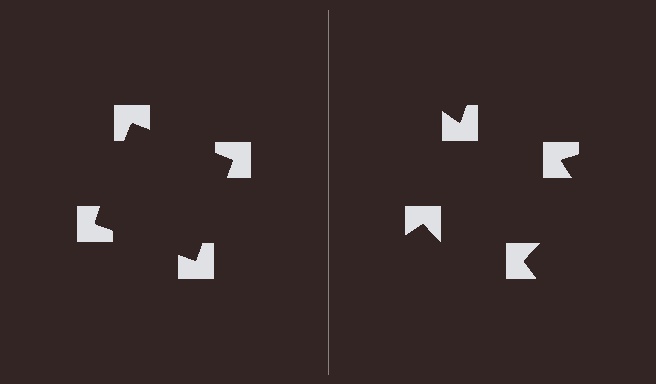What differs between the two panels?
The notched squares are positioned identically on both sides; only the wedge orientations differ. On the left they align to a square; on the right they are misaligned.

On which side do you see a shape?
An illusory square appears on the left side. On the right side the wedge cuts are rotated, so no coherent shape forms.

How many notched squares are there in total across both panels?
8 — 4 on each side.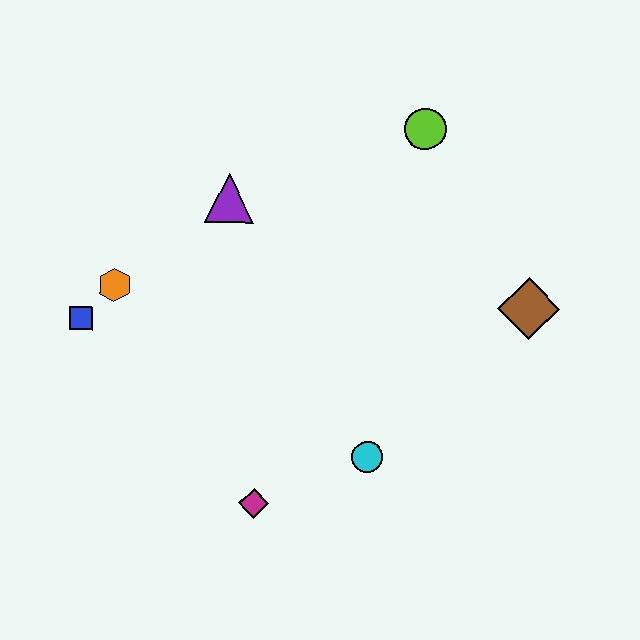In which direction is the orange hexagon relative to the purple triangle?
The orange hexagon is to the left of the purple triangle.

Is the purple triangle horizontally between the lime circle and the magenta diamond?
No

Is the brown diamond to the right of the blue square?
Yes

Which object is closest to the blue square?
The orange hexagon is closest to the blue square.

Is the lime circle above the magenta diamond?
Yes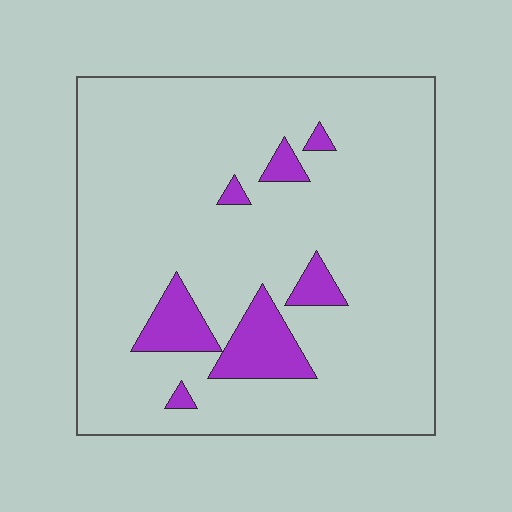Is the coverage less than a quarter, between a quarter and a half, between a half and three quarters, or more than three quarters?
Less than a quarter.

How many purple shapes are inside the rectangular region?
7.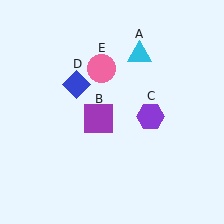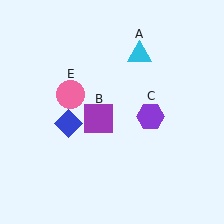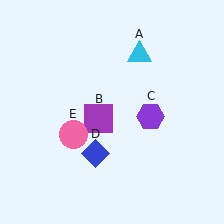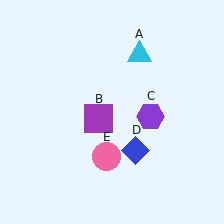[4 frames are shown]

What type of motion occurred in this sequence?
The blue diamond (object D), pink circle (object E) rotated counterclockwise around the center of the scene.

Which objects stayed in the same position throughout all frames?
Cyan triangle (object A) and purple square (object B) and purple hexagon (object C) remained stationary.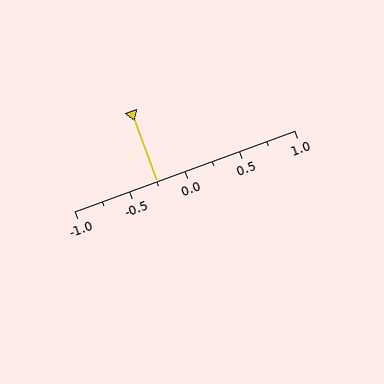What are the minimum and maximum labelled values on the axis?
The axis runs from -1.0 to 1.0.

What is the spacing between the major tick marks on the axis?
The major ticks are spaced 0.5 apart.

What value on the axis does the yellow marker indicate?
The marker indicates approximately -0.25.